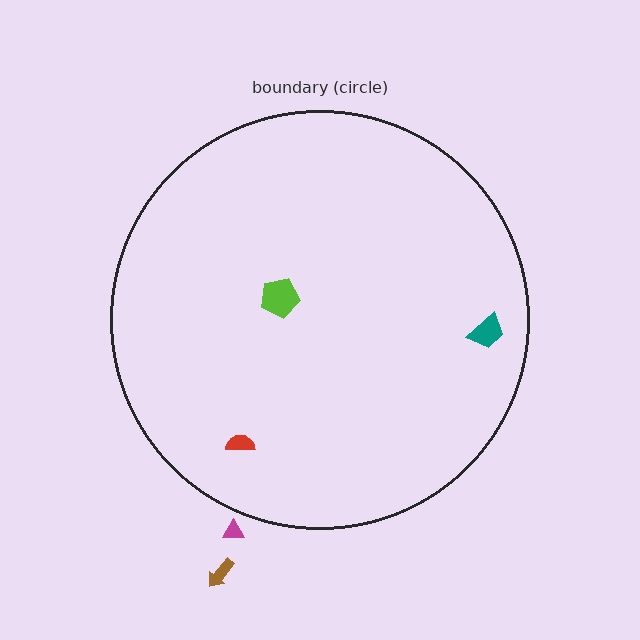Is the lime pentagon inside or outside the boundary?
Inside.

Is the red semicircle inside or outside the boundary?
Inside.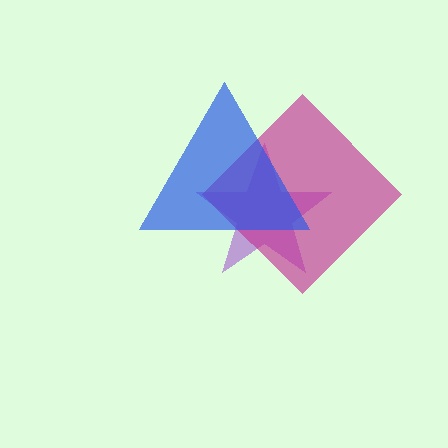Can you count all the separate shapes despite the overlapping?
Yes, there are 3 separate shapes.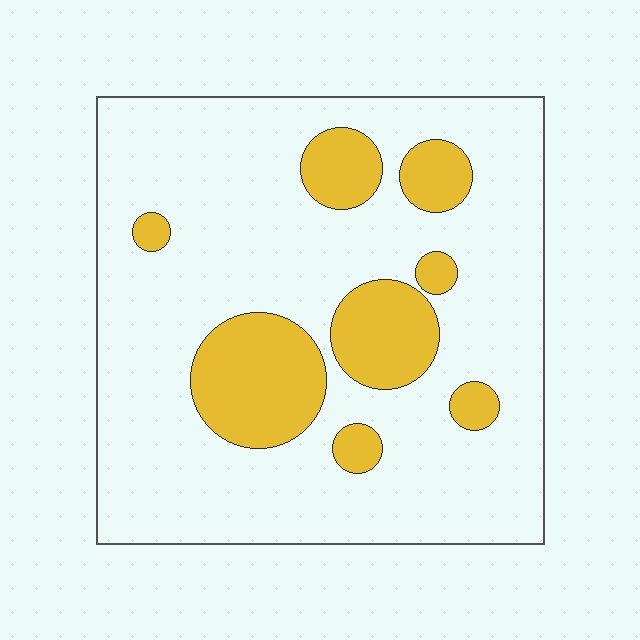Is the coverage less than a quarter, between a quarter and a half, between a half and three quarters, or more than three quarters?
Less than a quarter.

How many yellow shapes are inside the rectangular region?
8.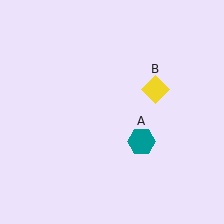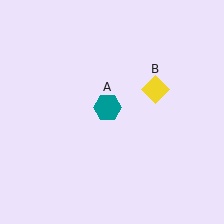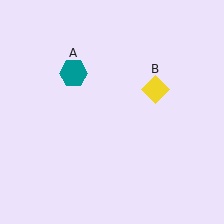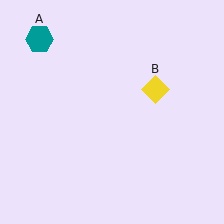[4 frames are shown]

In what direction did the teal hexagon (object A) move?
The teal hexagon (object A) moved up and to the left.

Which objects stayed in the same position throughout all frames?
Yellow diamond (object B) remained stationary.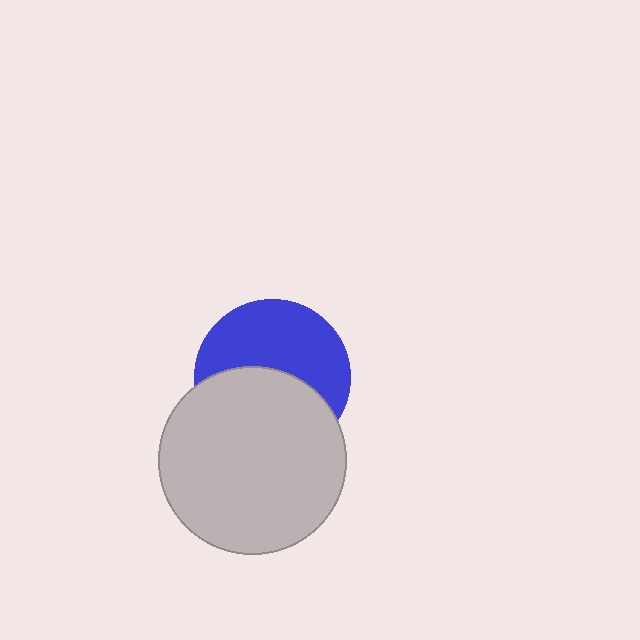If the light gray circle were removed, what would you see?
You would see the complete blue circle.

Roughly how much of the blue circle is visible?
About half of it is visible (roughly 52%).